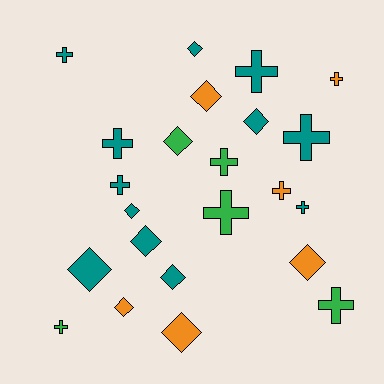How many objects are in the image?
There are 23 objects.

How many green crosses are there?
There are 4 green crosses.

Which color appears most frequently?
Teal, with 12 objects.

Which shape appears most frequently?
Cross, with 12 objects.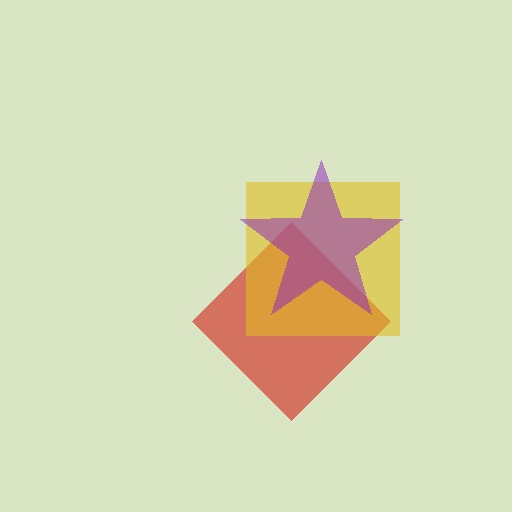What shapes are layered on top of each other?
The layered shapes are: a red diamond, a yellow square, a purple star.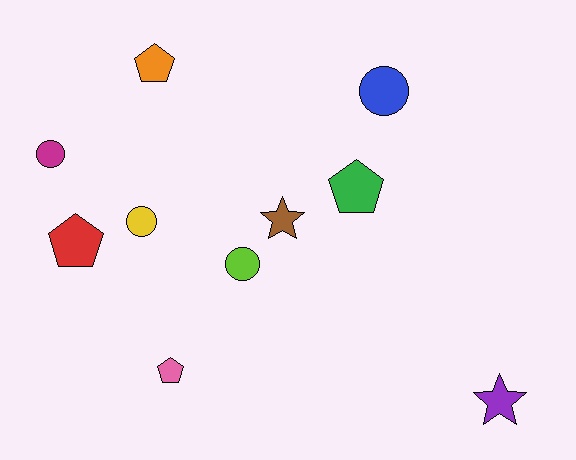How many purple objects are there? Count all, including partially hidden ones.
There is 1 purple object.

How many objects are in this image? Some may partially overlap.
There are 10 objects.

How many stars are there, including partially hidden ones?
There are 2 stars.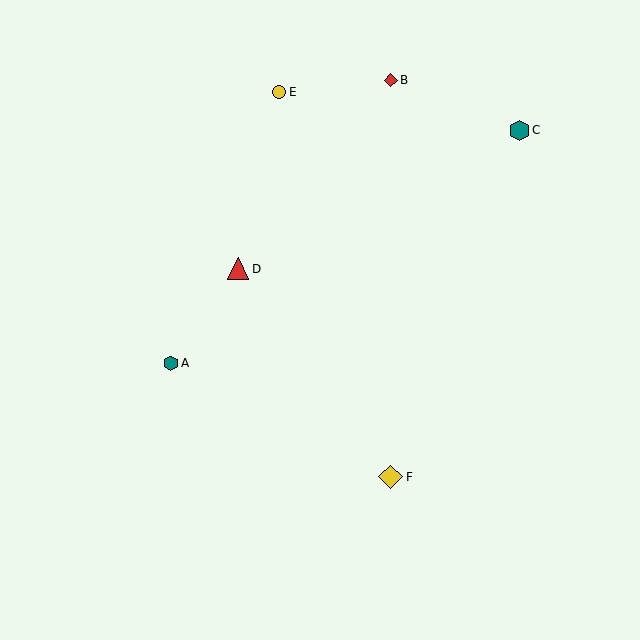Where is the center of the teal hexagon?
The center of the teal hexagon is at (519, 130).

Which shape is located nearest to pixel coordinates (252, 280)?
The red triangle (labeled D) at (238, 269) is nearest to that location.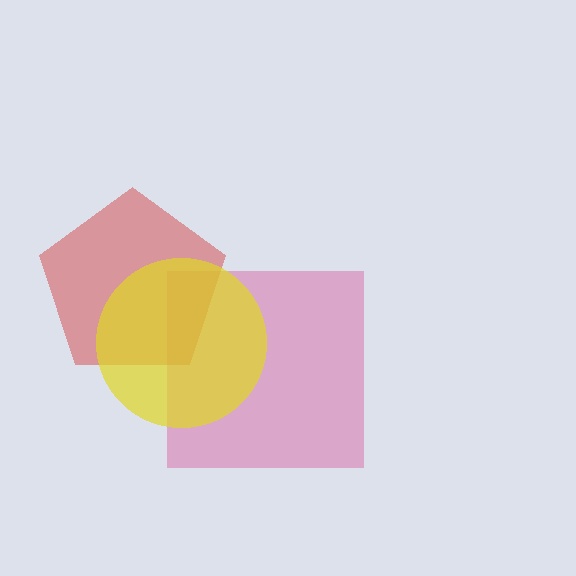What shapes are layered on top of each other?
The layered shapes are: a pink square, a red pentagon, a yellow circle.